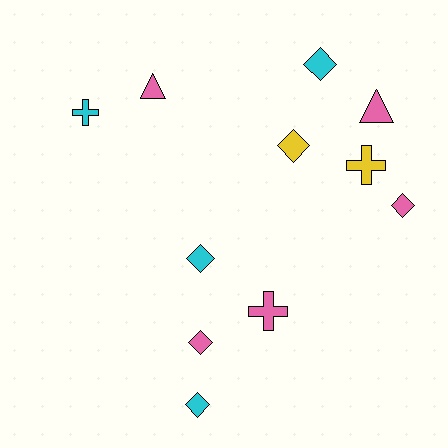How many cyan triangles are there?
There are no cyan triangles.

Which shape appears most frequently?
Diamond, with 6 objects.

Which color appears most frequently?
Pink, with 5 objects.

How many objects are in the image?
There are 11 objects.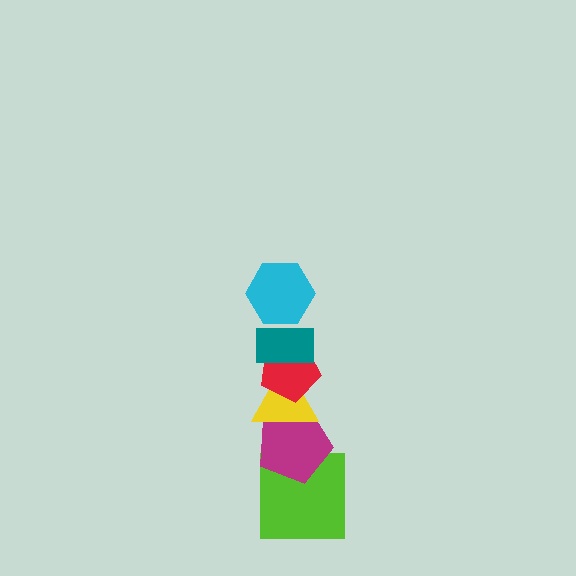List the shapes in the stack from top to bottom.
From top to bottom: the cyan hexagon, the teal rectangle, the red pentagon, the yellow triangle, the magenta pentagon, the lime square.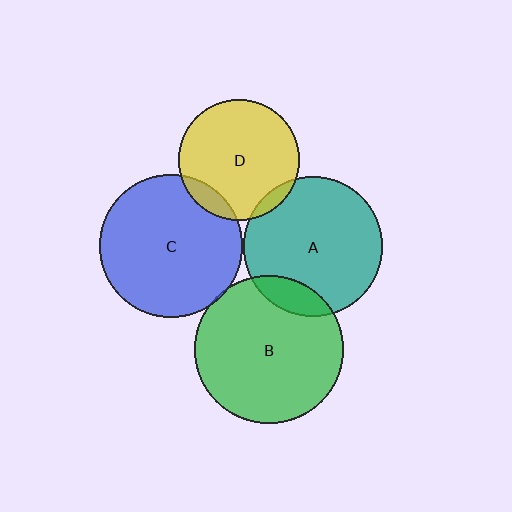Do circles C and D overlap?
Yes.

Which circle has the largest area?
Circle B (green).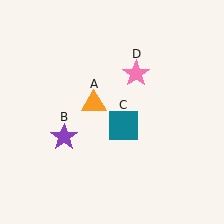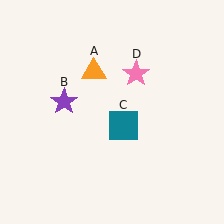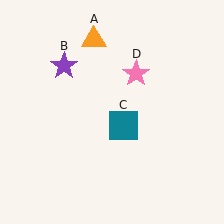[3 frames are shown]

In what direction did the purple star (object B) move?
The purple star (object B) moved up.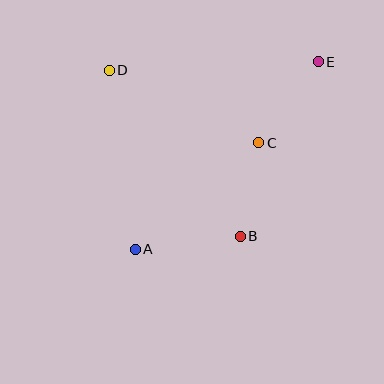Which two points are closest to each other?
Points B and C are closest to each other.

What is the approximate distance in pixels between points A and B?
The distance between A and B is approximately 106 pixels.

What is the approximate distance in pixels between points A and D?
The distance between A and D is approximately 181 pixels.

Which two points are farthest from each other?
Points A and E are farthest from each other.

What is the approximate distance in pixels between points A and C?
The distance between A and C is approximately 163 pixels.